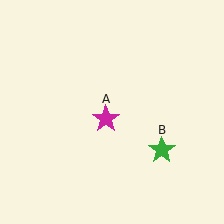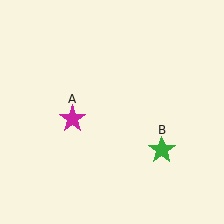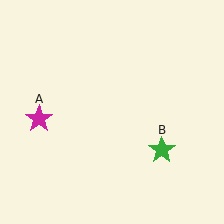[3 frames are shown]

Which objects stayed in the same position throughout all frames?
Green star (object B) remained stationary.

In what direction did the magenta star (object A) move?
The magenta star (object A) moved left.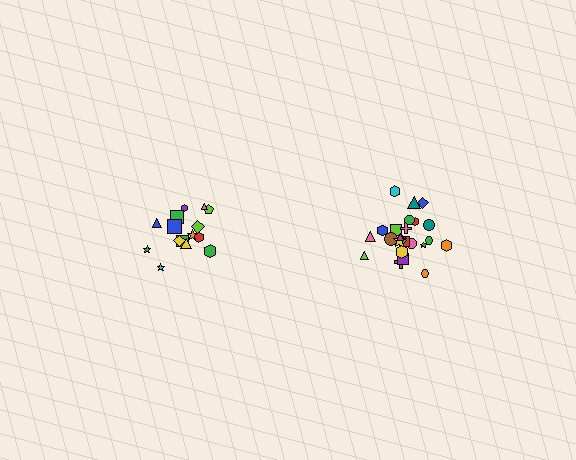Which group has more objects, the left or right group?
The right group.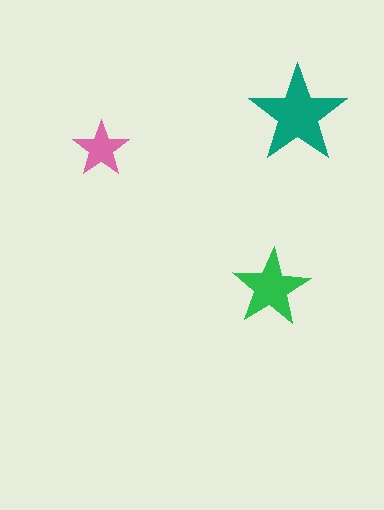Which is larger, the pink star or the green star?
The green one.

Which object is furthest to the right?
The teal star is rightmost.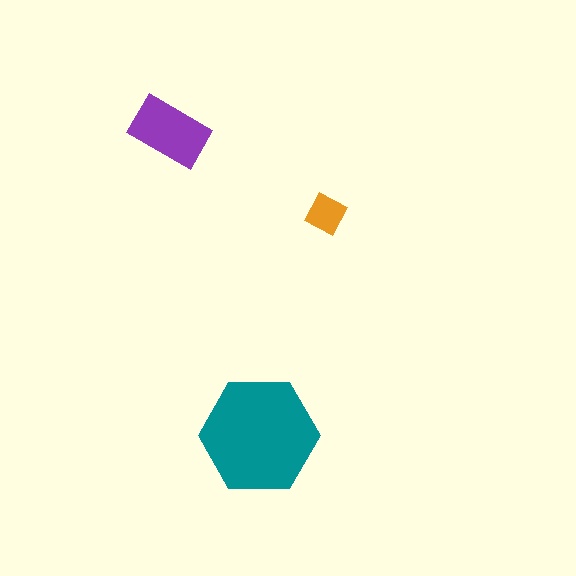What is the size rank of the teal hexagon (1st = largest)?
1st.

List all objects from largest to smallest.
The teal hexagon, the purple rectangle, the orange diamond.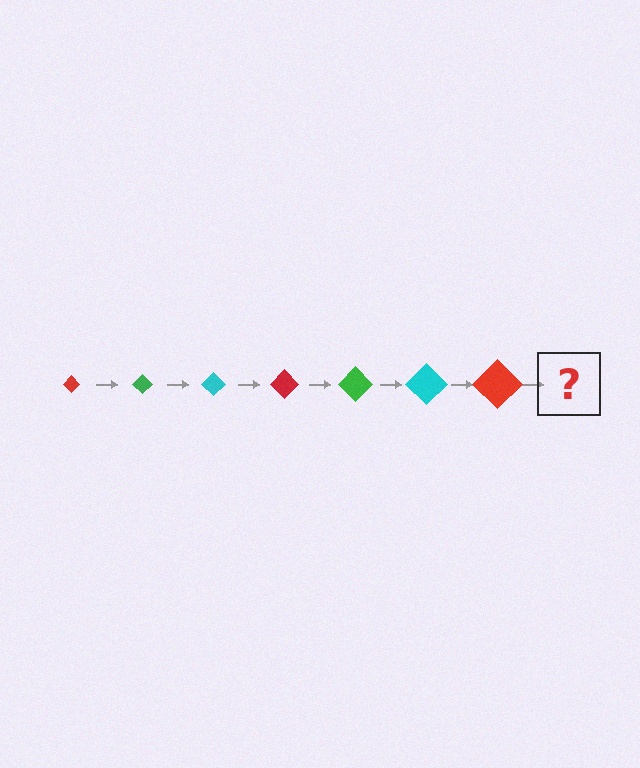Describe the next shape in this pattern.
It should be a green diamond, larger than the previous one.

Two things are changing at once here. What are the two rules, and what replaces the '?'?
The two rules are that the diamond grows larger each step and the color cycles through red, green, and cyan. The '?' should be a green diamond, larger than the previous one.